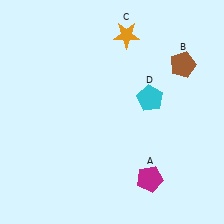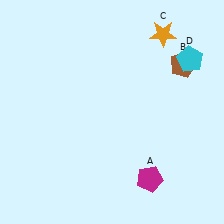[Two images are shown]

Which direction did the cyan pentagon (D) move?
The cyan pentagon (D) moved right.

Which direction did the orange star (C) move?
The orange star (C) moved right.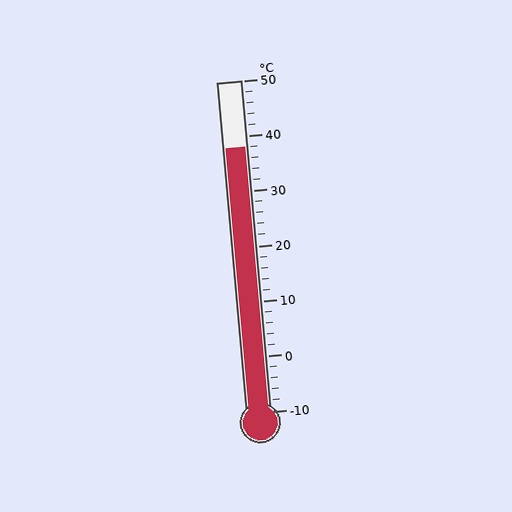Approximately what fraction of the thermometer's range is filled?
The thermometer is filled to approximately 80% of its range.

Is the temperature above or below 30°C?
The temperature is above 30°C.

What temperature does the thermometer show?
The thermometer shows approximately 38°C.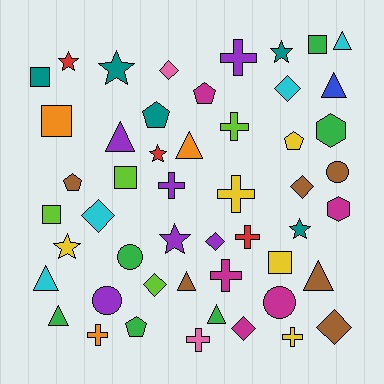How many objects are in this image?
There are 50 objects.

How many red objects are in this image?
There are 3 red objects.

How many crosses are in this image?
There are 9 crosses.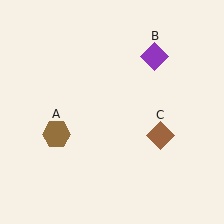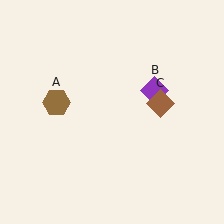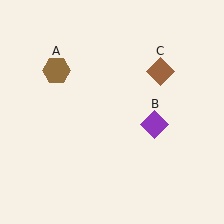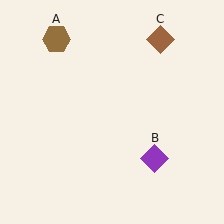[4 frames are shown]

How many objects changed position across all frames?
3 objects changed position: brown hexagon (object A), purple diamond (object B), brown diamond (object C).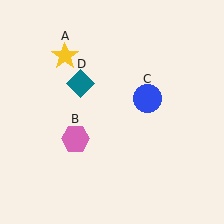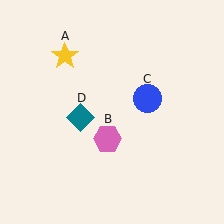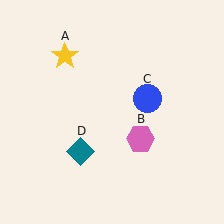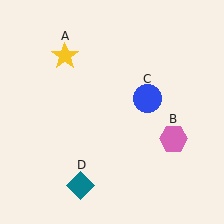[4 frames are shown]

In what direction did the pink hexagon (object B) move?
The pink hexagon (object B) moved right.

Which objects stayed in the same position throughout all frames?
Yellow star (object A) and blue circle (object C) remained stationary.